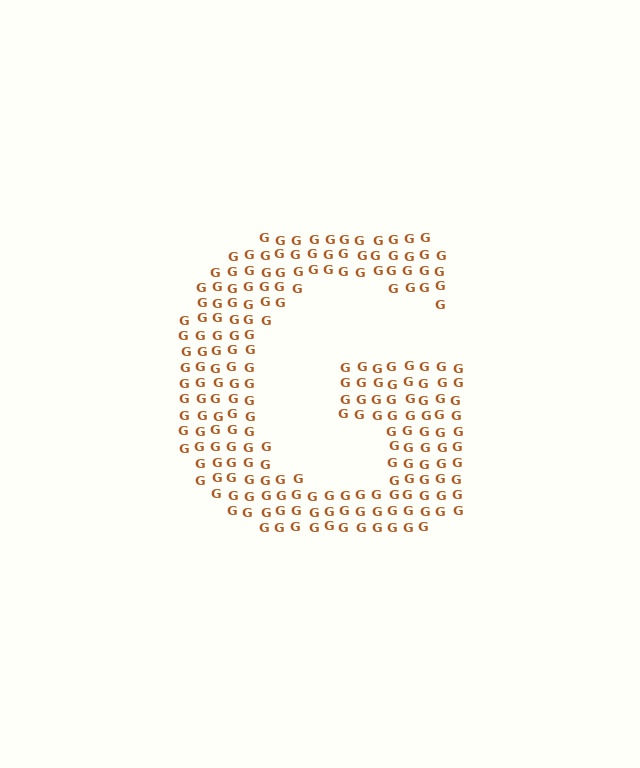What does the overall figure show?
The overall figure shows the letter G.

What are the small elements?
The small elements are letter G's.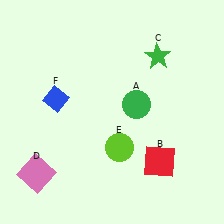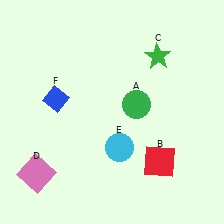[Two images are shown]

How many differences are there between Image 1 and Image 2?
There is 1 difference between the two images.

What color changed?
The circle (E) changed from lime in Image 1 to cyan in Image 2.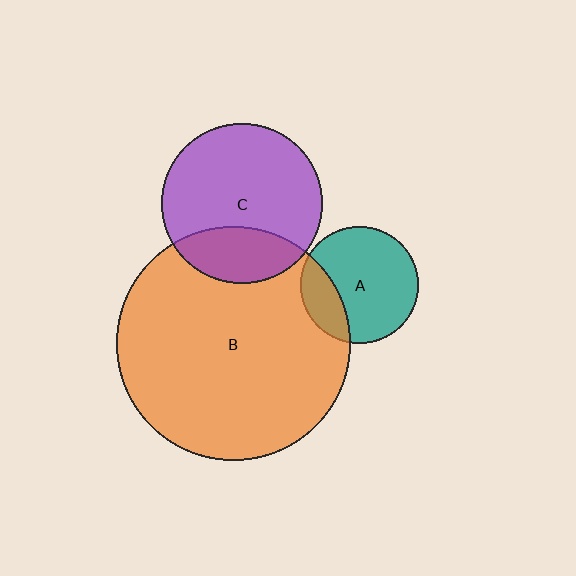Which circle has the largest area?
Circle B (orange).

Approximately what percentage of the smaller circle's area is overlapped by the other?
Approximately 25%.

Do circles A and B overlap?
Yes.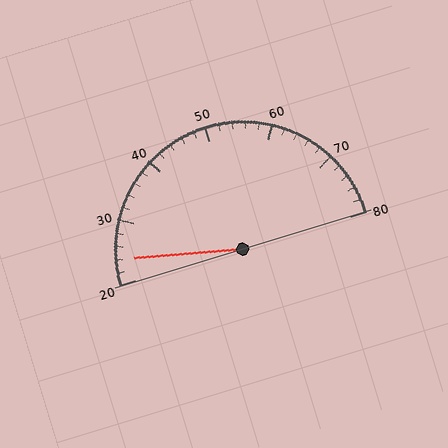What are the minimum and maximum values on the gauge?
The gauge ranges from 20 to 80.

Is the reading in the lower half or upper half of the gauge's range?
The reading is in the lower half of the range (20 to 80).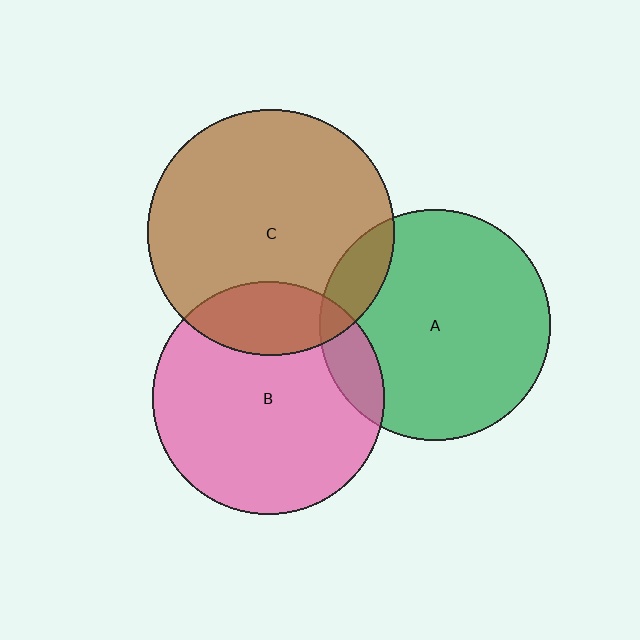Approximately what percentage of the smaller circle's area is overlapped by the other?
Approximately 20%.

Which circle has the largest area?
Circle C (brown).